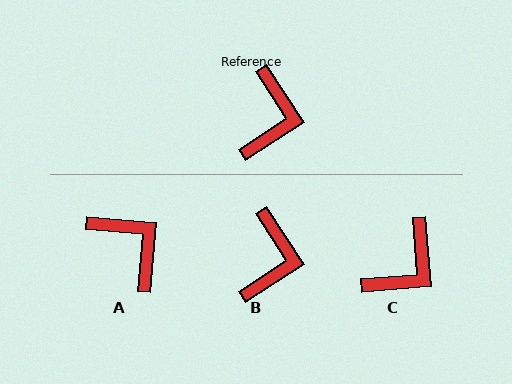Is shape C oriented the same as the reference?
No, it is off by about 28 degrees.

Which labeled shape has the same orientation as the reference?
B.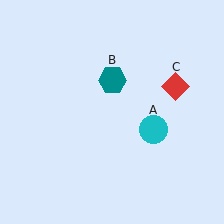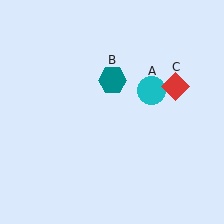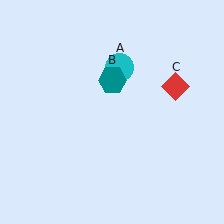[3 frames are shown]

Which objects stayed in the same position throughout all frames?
Teal hexagon (object B) and red diamond (object C) remained stationary.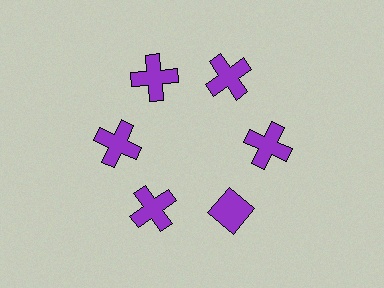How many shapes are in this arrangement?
There are 6 shapes arranged in a ring pattern.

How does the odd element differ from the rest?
It has a different shape: diamond instead of cross.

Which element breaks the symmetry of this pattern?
The purple diamond at roughly the 5 o'clock position breaks the symmetry. All other shapes are purple crosses.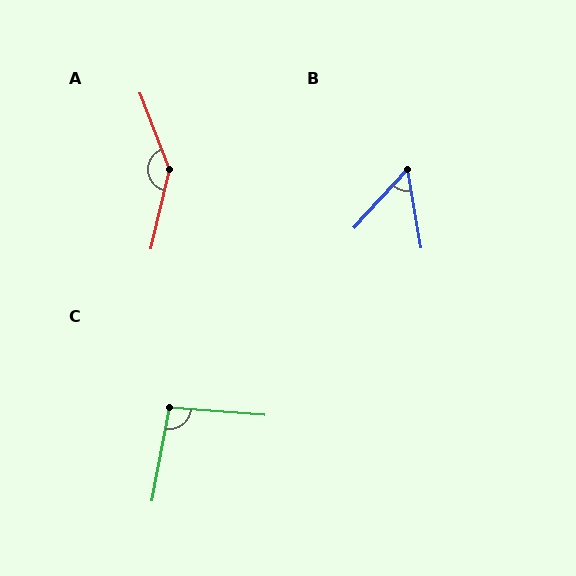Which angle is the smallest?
B, at approximately 52 degrees.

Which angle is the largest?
A, at approximately 145 degrees.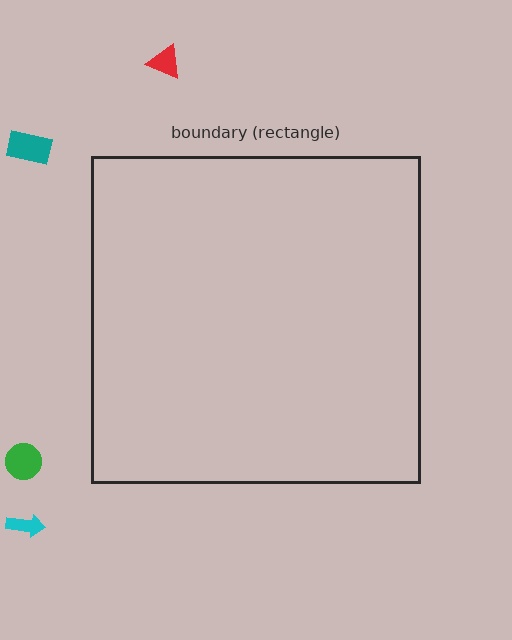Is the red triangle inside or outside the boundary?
Outside.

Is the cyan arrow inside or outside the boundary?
Outside.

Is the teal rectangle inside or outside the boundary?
Outside.